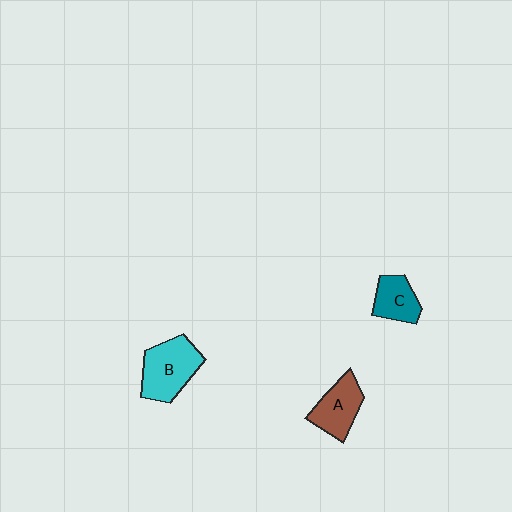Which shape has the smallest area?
Shape C (teal).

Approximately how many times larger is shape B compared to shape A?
Approximately 1.3 times.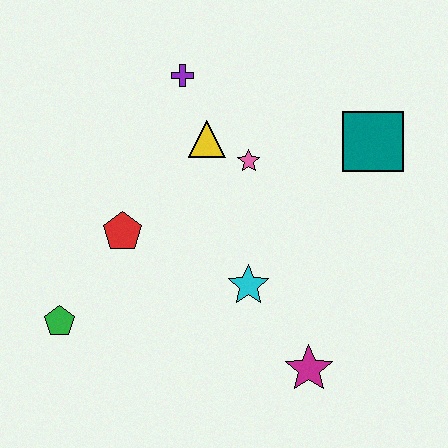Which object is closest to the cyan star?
The magenta star is closest to the cyan star.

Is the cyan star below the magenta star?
No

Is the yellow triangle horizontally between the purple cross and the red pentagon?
No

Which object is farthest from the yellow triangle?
The magenta star is farthest from the yellow triangle.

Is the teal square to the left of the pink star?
No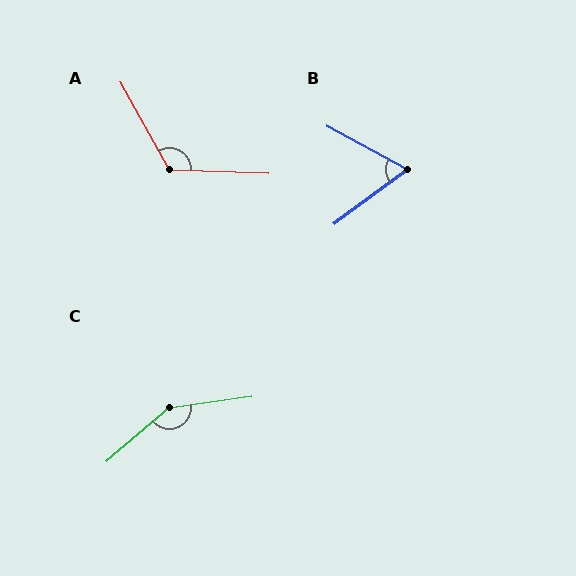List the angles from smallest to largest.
B (64°), A (121°), C (147°).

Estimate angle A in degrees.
Approximately 121 degrees.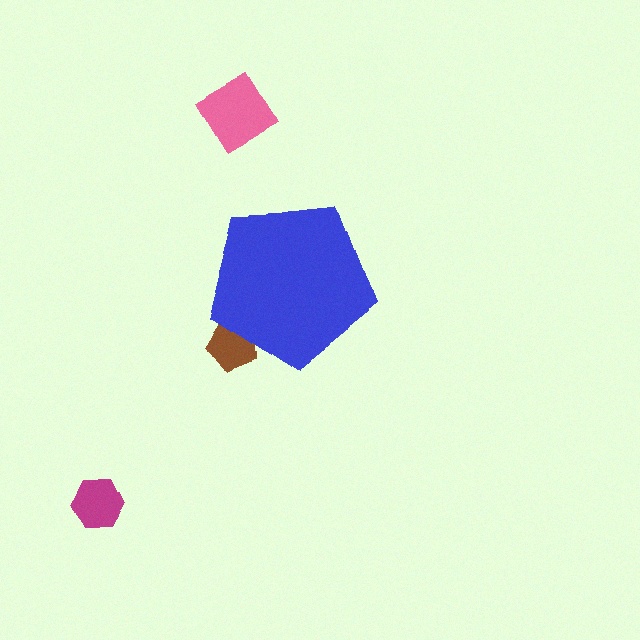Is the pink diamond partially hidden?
No, the pink diamond is fully visible.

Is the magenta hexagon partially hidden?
No, the magenta hexagon is fully visible.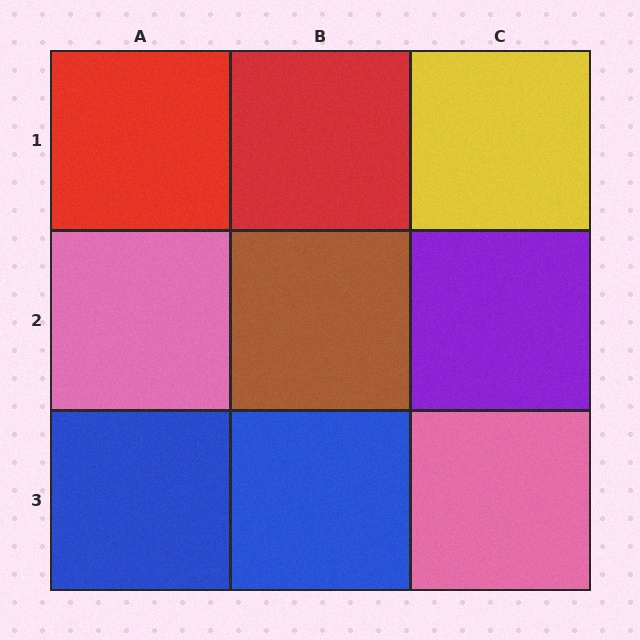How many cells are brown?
1 cell is brown.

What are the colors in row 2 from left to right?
Pink, brown, purple.